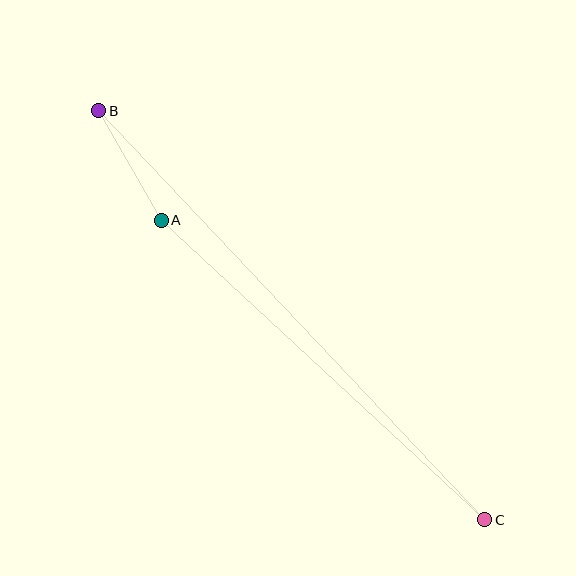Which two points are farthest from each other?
Points B and C are farthest from each other.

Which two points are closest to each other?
Points A and B are closest to each other.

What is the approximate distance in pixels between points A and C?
The distance between A and C is approximately 441 pixels.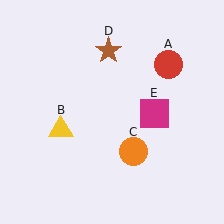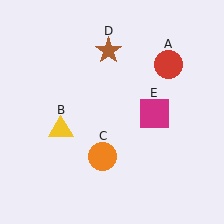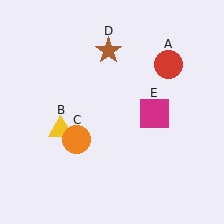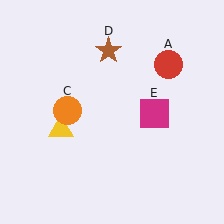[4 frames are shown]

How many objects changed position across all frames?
1 object changed position: orange circle (object C).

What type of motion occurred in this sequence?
The orange circle (object C) rotated clockwise around the center of the scene.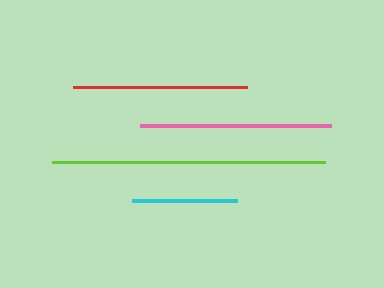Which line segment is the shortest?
The cyan line is the shortest at approximately 105 pixels.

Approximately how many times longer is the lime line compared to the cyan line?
The lime line is approximately 2.6 times the length of the cyan line.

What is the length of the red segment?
The red segment is approximately 173 pixels long.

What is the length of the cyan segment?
The cyan segment is approximately 105 pixels long.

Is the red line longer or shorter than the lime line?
The lime line is longer than the red line.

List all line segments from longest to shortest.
From longest to shortest: lime, pink, red, cyan.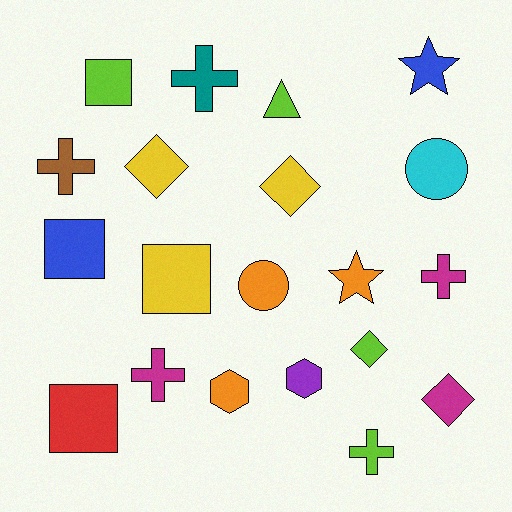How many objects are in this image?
There are 20 objects.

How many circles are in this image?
There are 2 circles.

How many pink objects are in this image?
There are no pink objects.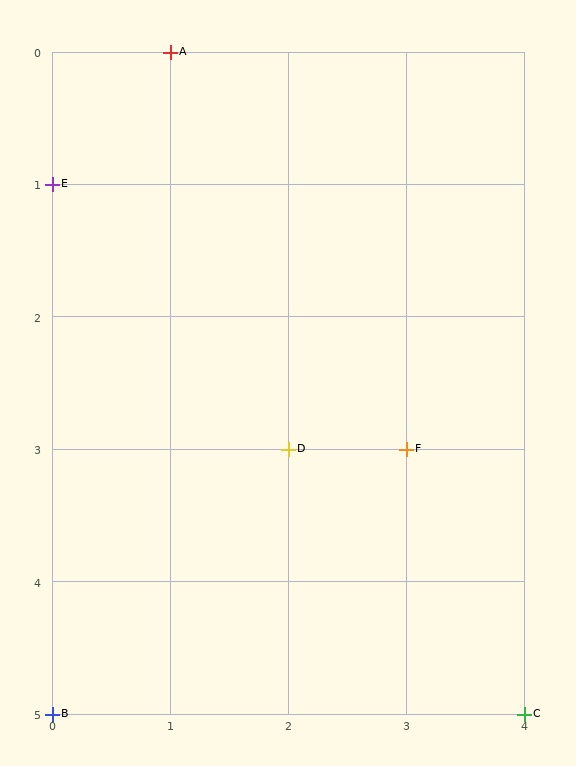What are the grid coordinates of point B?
Point B is at grid coordinates (0, 5).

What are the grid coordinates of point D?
Point D is at grid coordinates (2, 3).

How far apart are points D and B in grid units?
Points D and B are 2 columns and 2 rows apart (about 2.8 grid units diagonally).